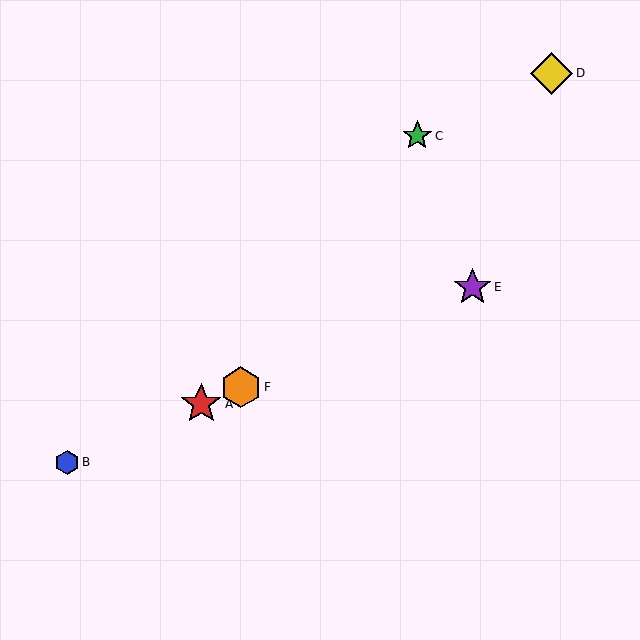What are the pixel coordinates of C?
Object C is at (417, 136).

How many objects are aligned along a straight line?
4 objects (A, B, E, F) are aligned along a straight line.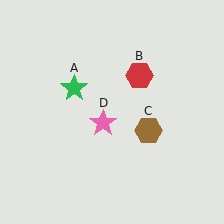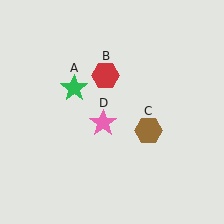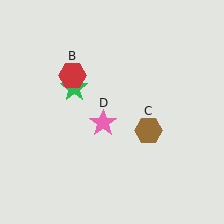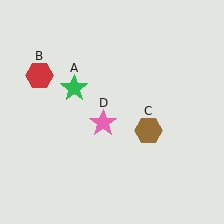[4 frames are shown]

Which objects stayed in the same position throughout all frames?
Green star (object A) and brown hexagon (object C) and pink star (object D) remained stationary.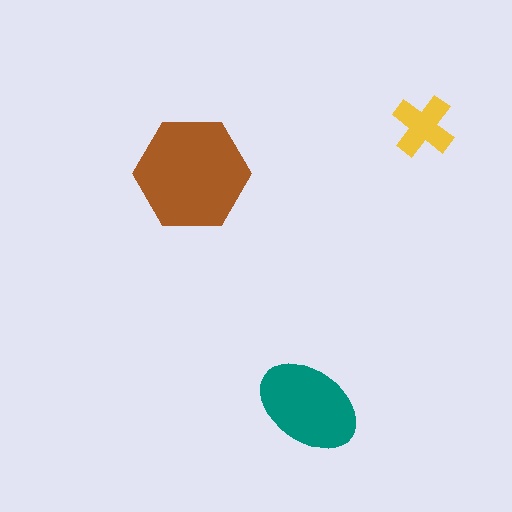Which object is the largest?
The brown hexagon.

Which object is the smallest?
The yellow cross.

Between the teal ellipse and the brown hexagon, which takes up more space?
The brown hexagon.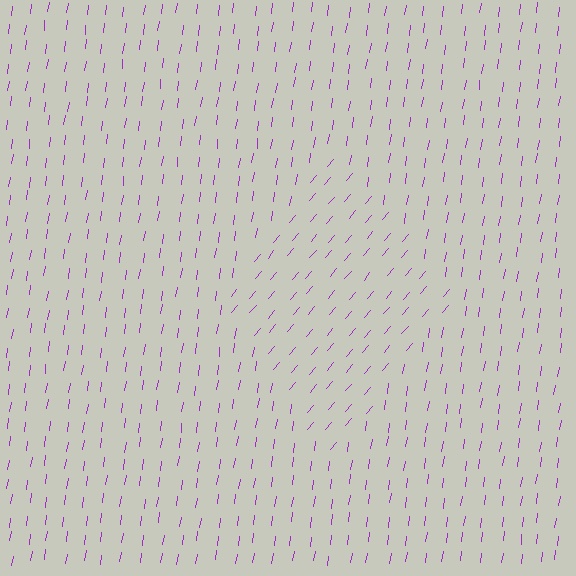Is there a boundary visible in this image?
Yes, there is a texture boundary formed by a change in line orientation.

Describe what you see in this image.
The image is filled with small purple line segments. A diamond region in the image has lines oriented differently from the surrounding lines, creating a visible texture boundary.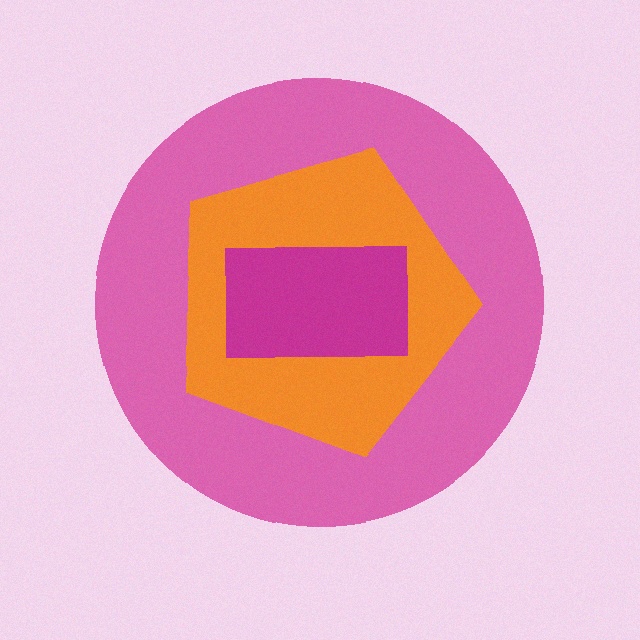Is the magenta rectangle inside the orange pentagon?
Yes.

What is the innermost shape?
The magenta rectangle.